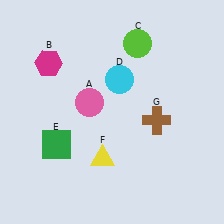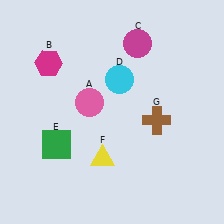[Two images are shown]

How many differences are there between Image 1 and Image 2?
There is 1 difference between the two images.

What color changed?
The circle (C) changed from lime in Image 1 to magenta in Image 2.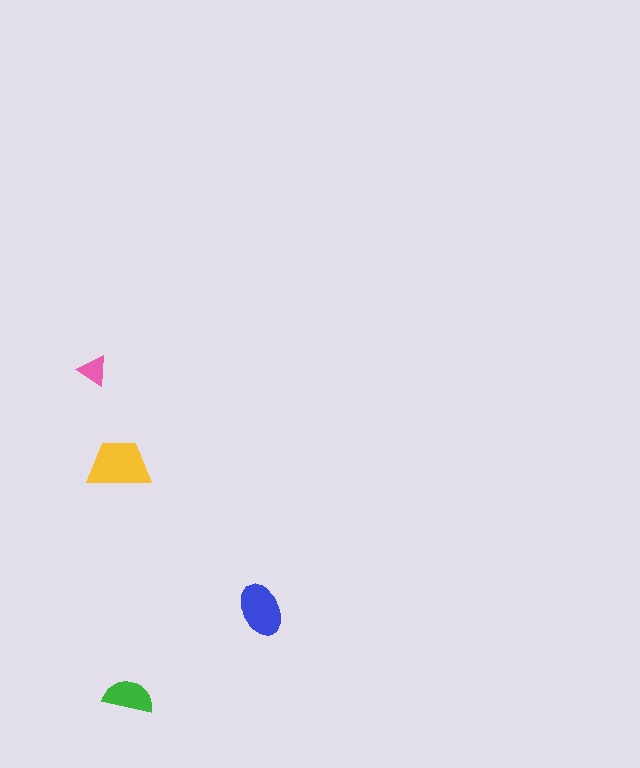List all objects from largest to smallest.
The yellow trapezoid, the blue ellipse, the green semicircle, the pink triangle.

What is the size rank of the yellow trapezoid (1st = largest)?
1st.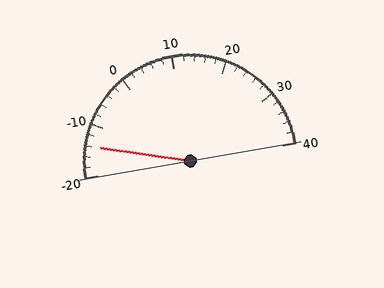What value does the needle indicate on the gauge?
The needle indicates approximately -14.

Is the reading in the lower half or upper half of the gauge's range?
The reading is in the lower half of the range (-20 to 40).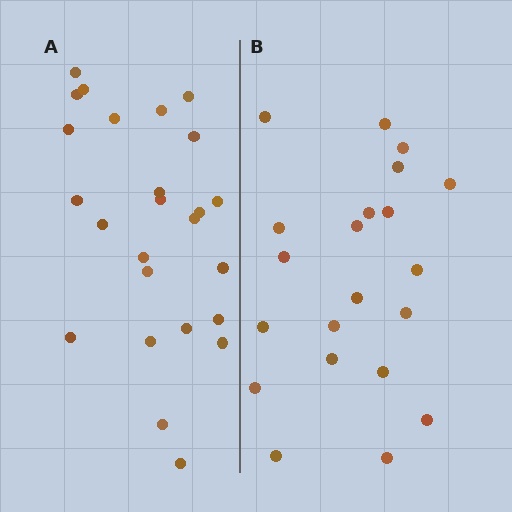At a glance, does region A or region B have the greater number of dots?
Region A (the left region) has more dots.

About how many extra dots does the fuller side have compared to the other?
Region A has about 4 more dots than region B.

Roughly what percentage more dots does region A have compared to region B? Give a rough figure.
About 20% more.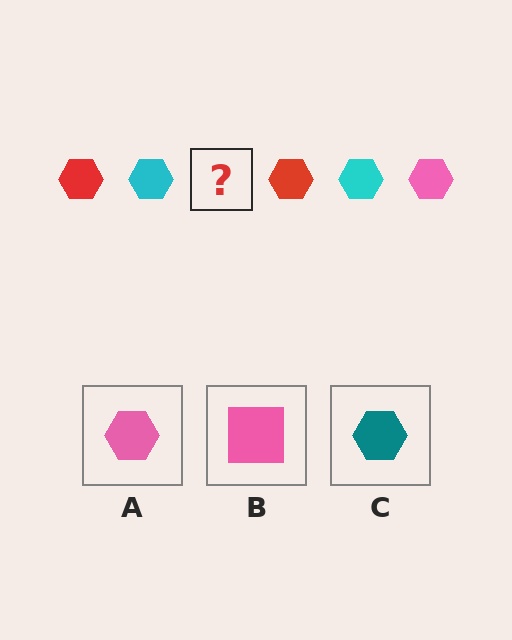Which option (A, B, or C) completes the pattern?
A.